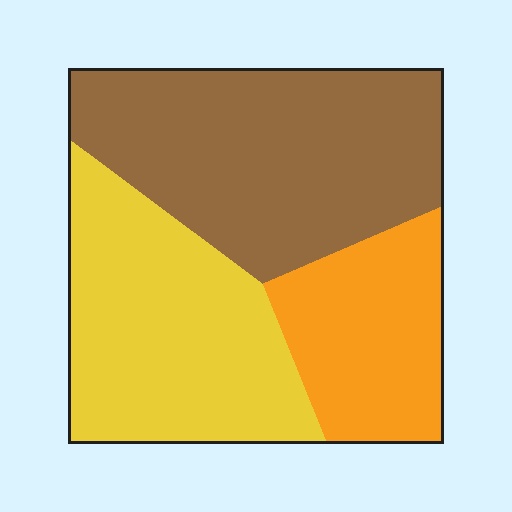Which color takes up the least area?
Orange, at roughly 20%.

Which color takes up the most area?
Brown, at roughly 40%.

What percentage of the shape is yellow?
Yellow covers around 35% of the shape.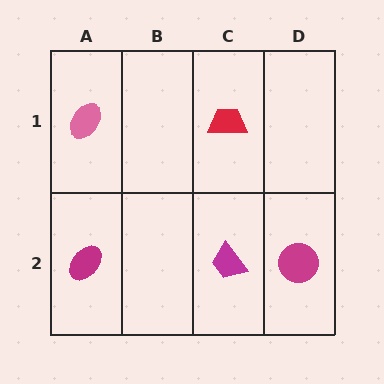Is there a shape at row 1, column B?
No, that cell is empty.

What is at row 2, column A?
A magenta ellipse.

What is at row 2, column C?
A magenta trapezoid.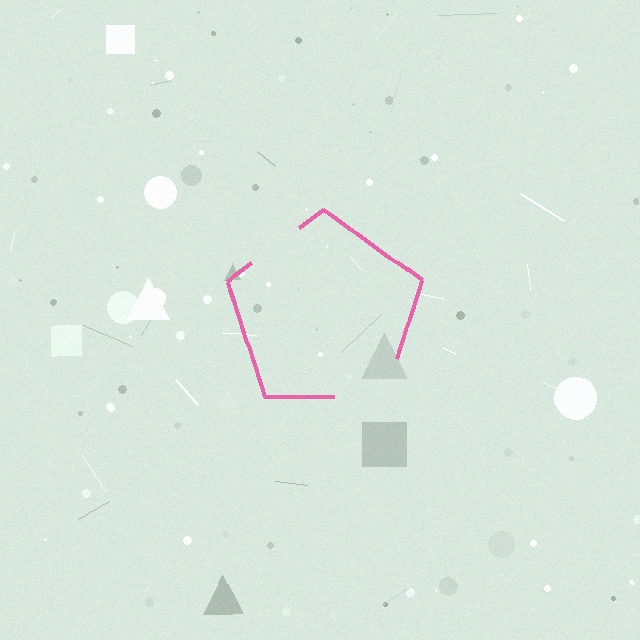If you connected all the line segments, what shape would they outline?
They would outline a pentagon.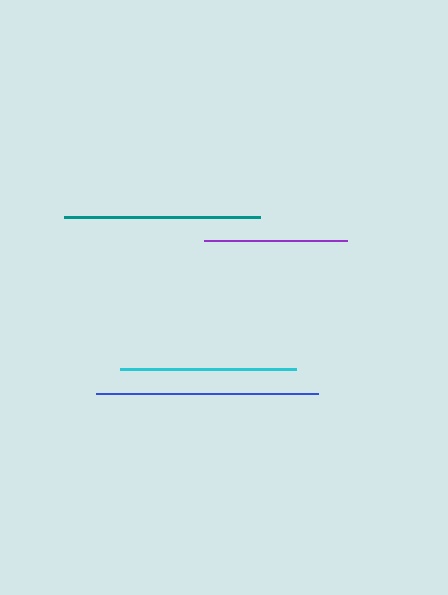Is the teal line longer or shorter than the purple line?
The teal line is longer than the purple line.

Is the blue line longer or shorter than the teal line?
The blue line is longer than the teal line.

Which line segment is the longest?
The blue line is the longest at approximately 223 pixels.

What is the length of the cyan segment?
The cyan segment is approximately 176 pixels long.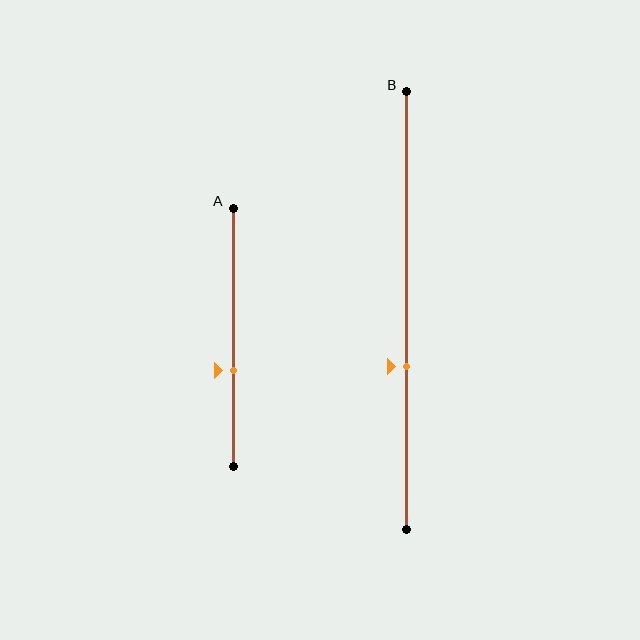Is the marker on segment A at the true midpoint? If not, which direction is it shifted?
No, the marker on segment A is shifted downward by about 13% of the segment length.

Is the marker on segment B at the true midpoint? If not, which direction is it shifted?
No, the marker on segment B is shifted downward by about 13% of the segment length.